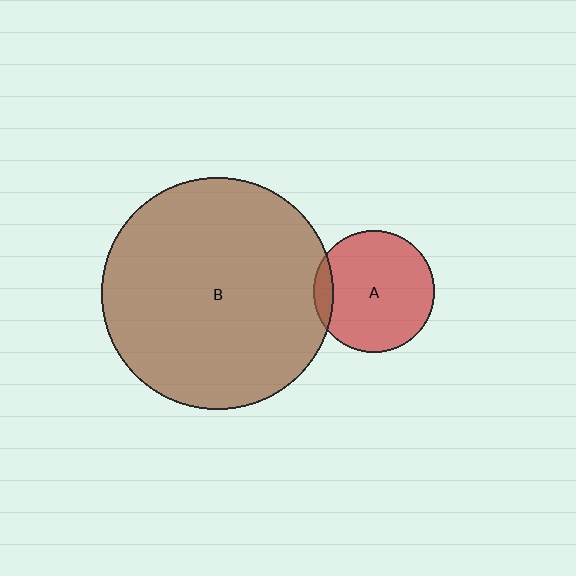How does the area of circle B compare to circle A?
Approximately 3.6 times.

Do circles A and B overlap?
Yes.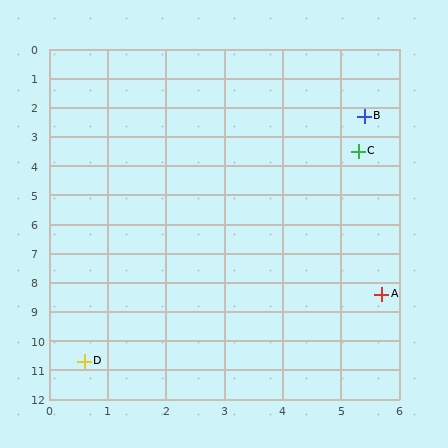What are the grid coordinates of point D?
Point D is at approximately (0.6, 10.7).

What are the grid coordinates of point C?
Point C is at approximately (5.3, 3.5).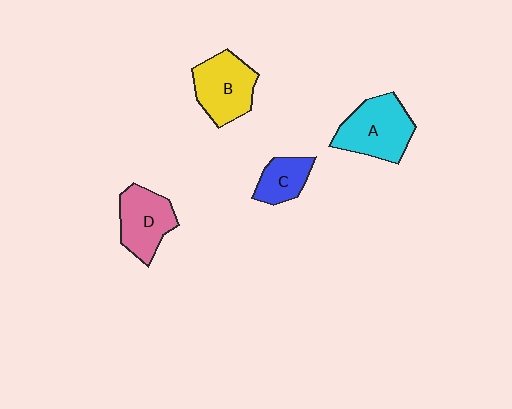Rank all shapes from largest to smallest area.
From largest to smallest: A (cyan), B (yellow), D (pink), C (blue).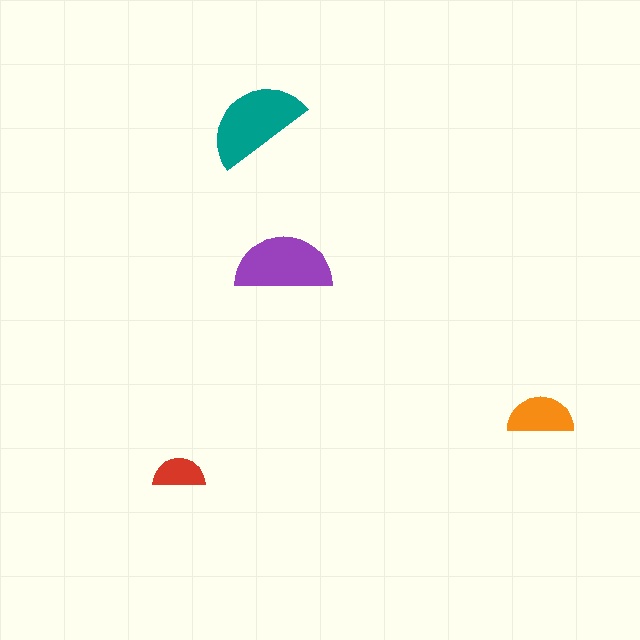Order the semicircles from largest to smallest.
the teal one, the purple one, the orange one, the red one.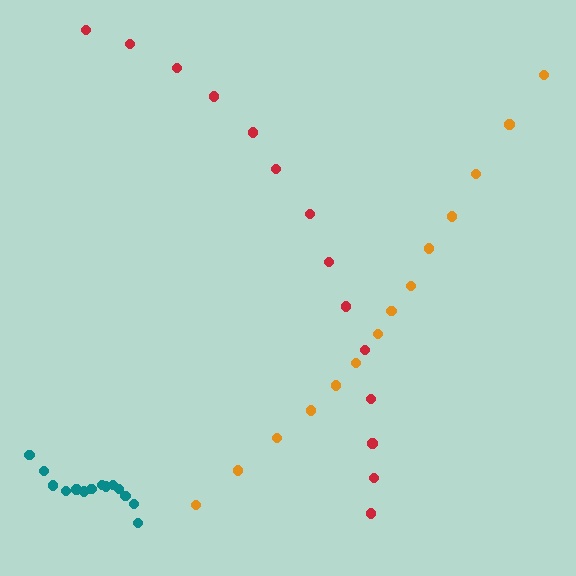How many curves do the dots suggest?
There are 3 distinct paths.